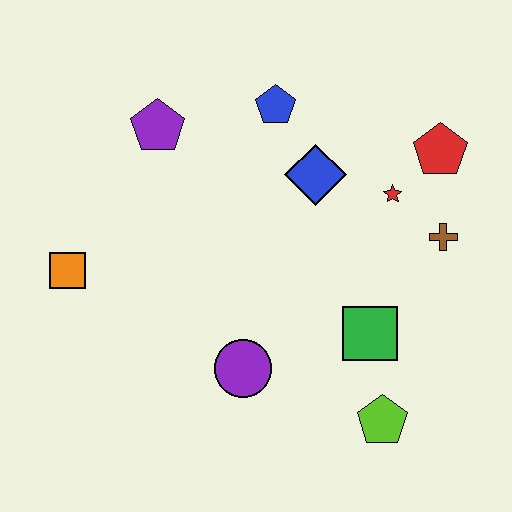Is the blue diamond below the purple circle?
No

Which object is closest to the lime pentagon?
The green square is closest to the lime pentagon.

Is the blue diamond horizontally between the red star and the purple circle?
Yes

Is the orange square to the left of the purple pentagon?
Yes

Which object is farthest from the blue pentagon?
The lime pentagon is farthest from the blue pentagon.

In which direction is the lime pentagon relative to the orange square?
The lime pentagon is to the right of the orange square.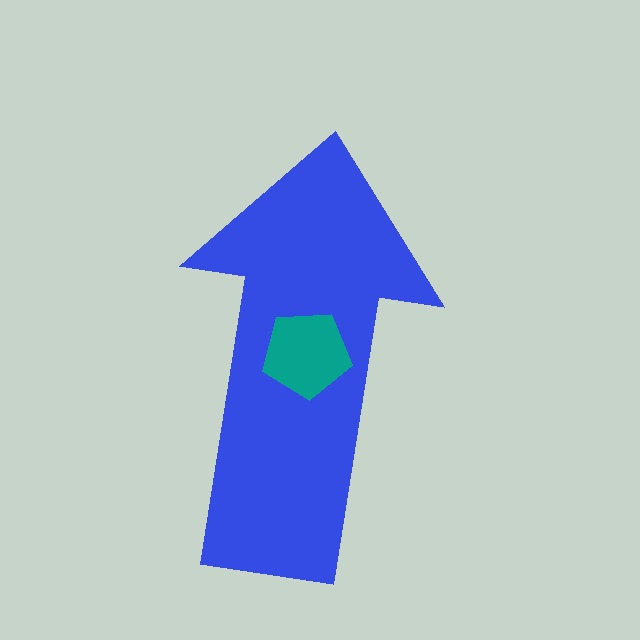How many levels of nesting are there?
2.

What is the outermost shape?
The blue arrow.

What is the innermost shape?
The teal pentagon.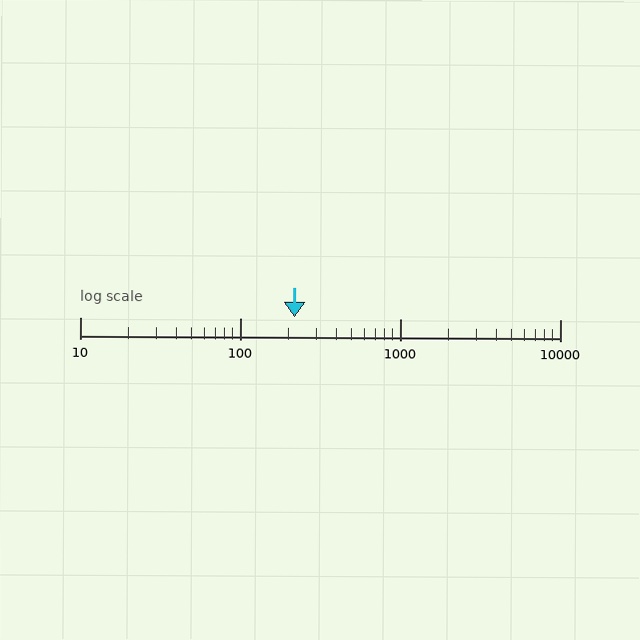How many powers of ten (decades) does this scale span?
The scale spans 3 decades, from 10 to 10000.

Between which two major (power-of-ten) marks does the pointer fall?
The pointer is between 100 and 1000.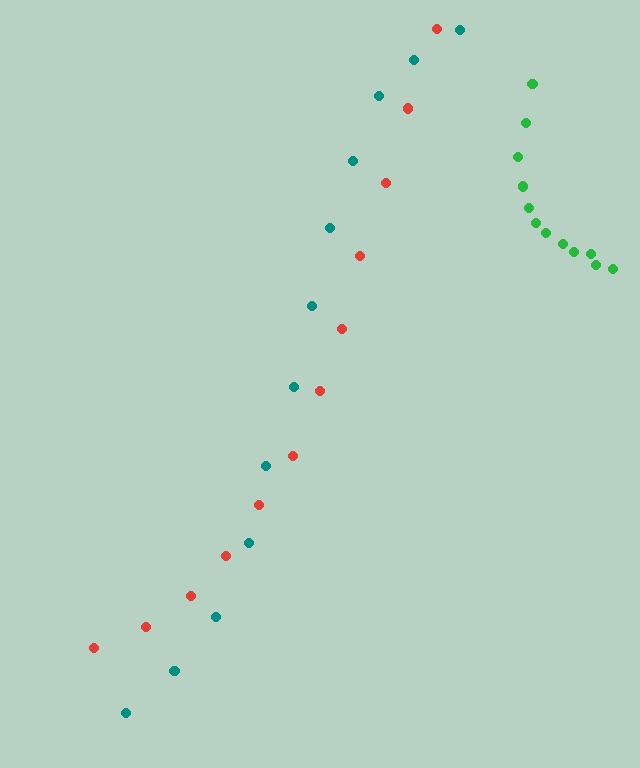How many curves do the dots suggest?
There are 3 distinct paths.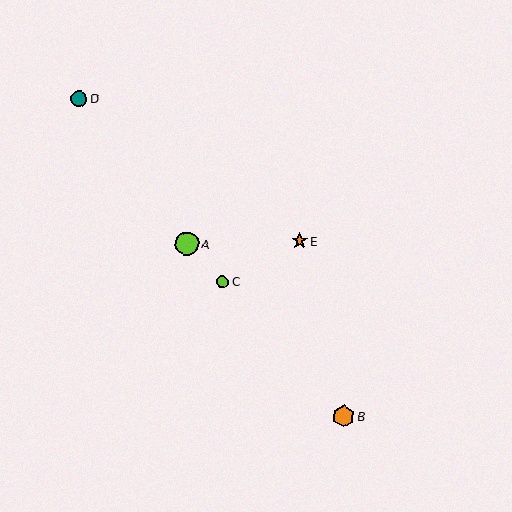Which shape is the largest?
The lime circle (labeled A) is the largest.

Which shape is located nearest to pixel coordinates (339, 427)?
The orange hexagon (labeled B) at (344, 416) is nearest to that location.